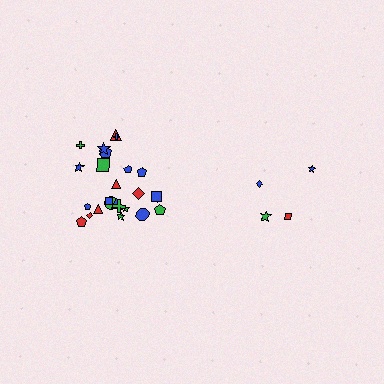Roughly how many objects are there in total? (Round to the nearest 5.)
Roughly 30 objects in total.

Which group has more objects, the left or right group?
The left group.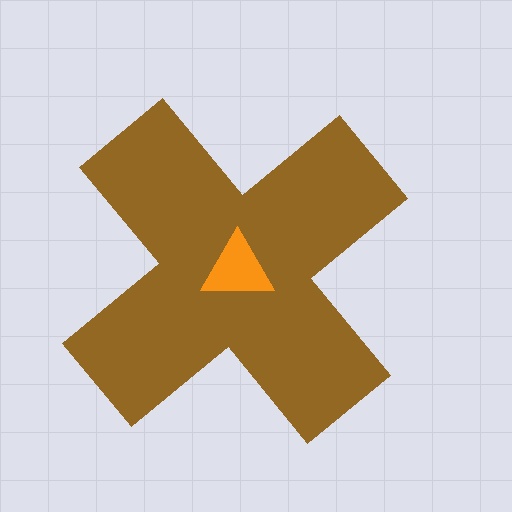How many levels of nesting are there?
2.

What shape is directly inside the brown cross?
The orange triangle.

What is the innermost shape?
The orange triangle.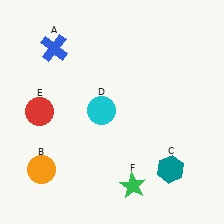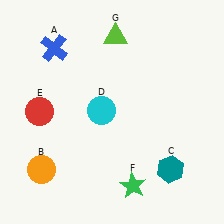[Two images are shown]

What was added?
A lime triangle (G) was added in Image 2.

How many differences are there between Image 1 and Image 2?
There is 1 difference between the two images.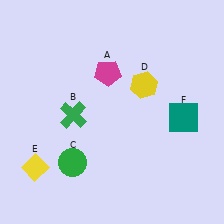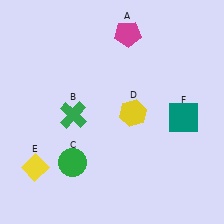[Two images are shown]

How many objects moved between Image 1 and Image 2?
2 objects moved between the two images.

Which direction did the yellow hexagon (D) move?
The yellow hexagon (D) moved down.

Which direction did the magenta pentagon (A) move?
The magenta pentagon (A) moved up.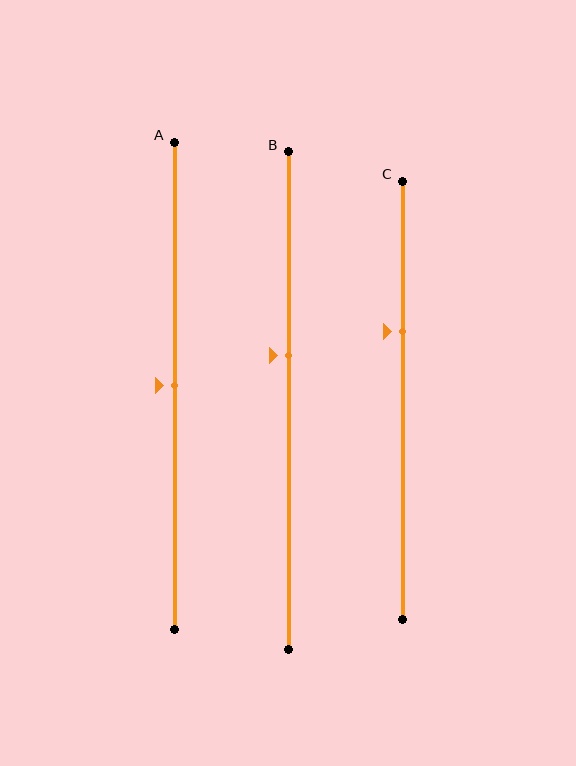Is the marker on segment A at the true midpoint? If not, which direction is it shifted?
Yes, the marker on segment A is at the true midpoint.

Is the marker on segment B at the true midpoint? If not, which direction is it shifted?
No, the marker on segment B is shifted upward by about 9% of the segment length.